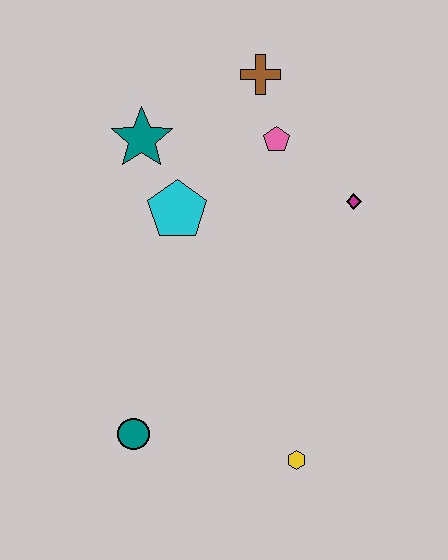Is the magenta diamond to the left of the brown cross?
No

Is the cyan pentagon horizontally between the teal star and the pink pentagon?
Yes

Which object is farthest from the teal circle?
The brown cross is farthest from the teal circle.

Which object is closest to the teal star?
The cyan pentagon is closest to the teal star.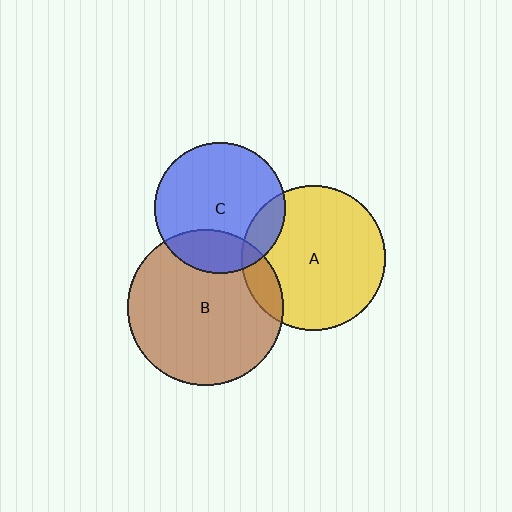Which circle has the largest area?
Circle B (brown).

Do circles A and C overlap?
Yes.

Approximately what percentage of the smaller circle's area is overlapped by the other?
Approximately 15%.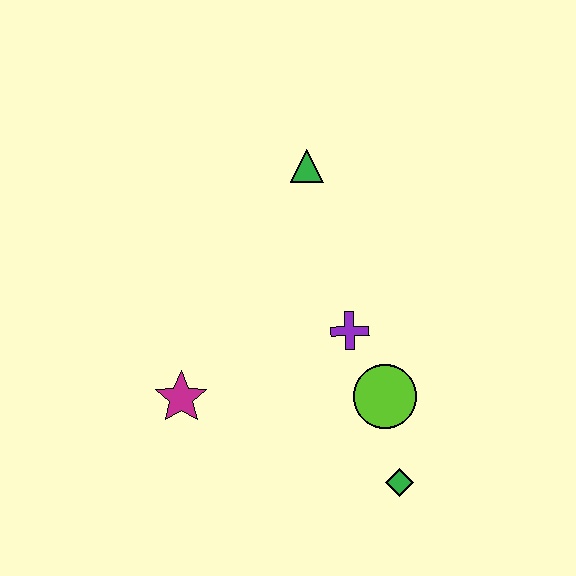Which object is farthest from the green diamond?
The green triangle is farthest from the green diamond.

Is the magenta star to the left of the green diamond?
Yes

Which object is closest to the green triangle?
The purple cross is closest to the green triangle.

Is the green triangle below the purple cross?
No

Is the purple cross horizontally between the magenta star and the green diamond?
Yes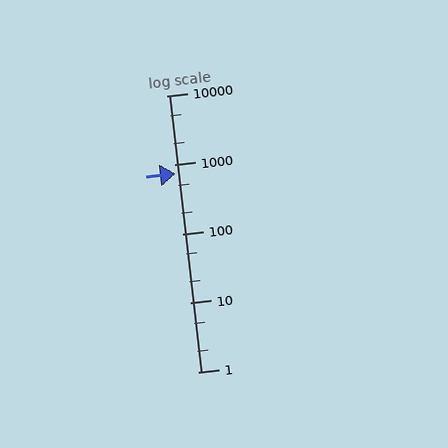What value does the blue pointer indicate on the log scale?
The pointer indicates approximately 750.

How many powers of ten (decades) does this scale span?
The scale spans 4 decades, from 1 to 10000.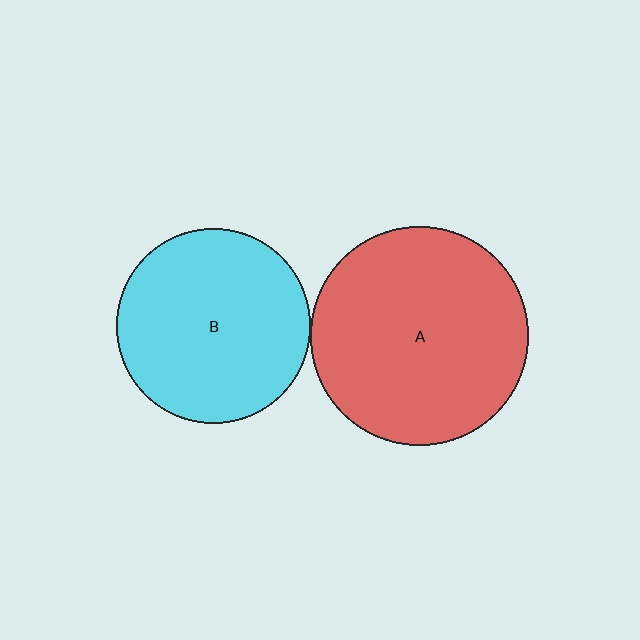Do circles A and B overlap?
Yes.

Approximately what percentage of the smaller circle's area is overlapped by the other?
Approximately 5%.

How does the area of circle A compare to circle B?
Approximately 1.3 times.